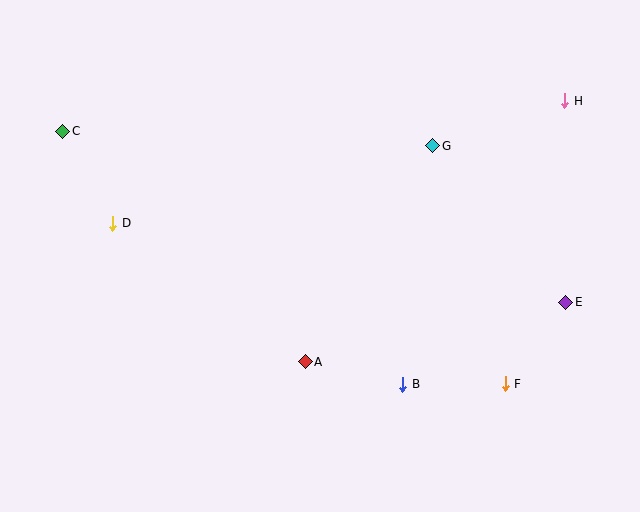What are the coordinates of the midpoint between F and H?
The midpoint between F and H is at (535, 242).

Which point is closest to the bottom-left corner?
Point D is closest to the bottom-left corner.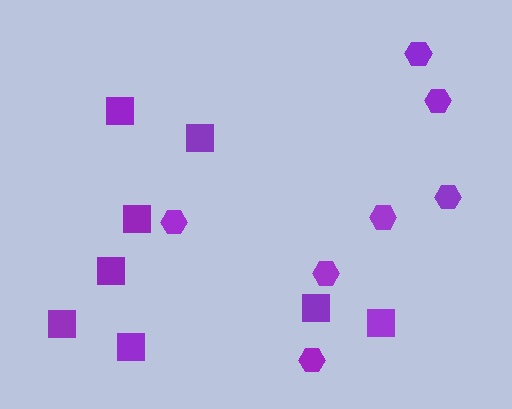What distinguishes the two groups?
There are 2 groups: one group of hexagons (7) and one group of squares (8).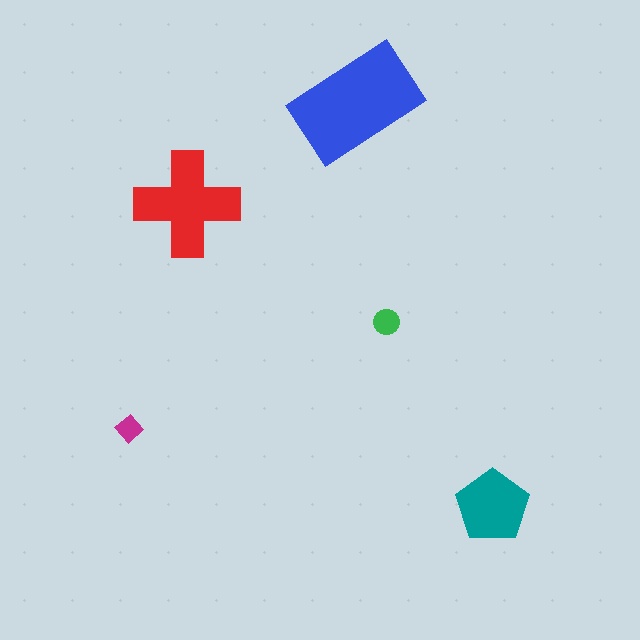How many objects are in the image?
There are 5 objects in the image.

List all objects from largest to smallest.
The blue rectangle, the red cross, the teal pentagon, the green circle, the magenta diamond.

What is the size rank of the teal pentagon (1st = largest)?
3rd.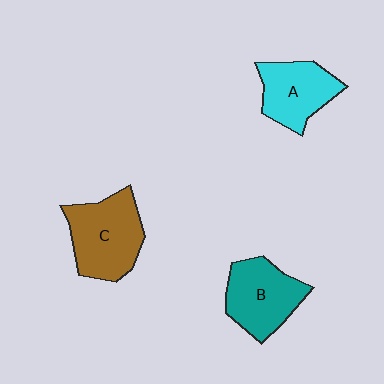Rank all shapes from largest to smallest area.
From largest to smallest: C (brown), B (teal), A (cyan).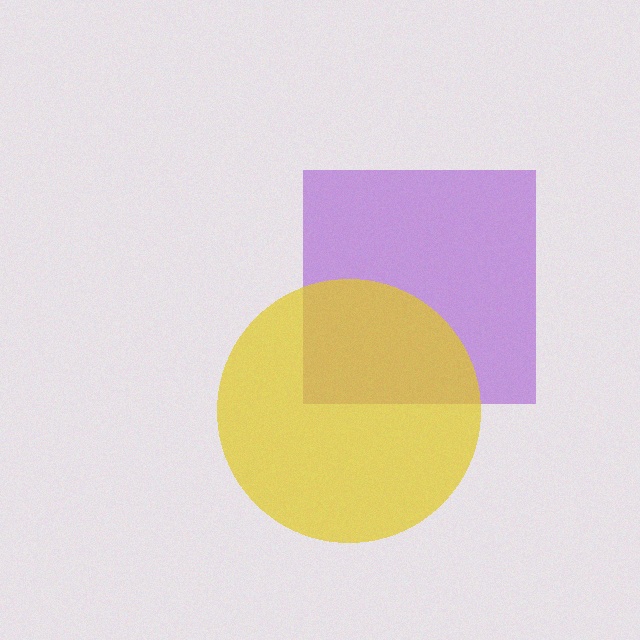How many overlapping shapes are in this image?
There are 2 overlapping shapes in the image.